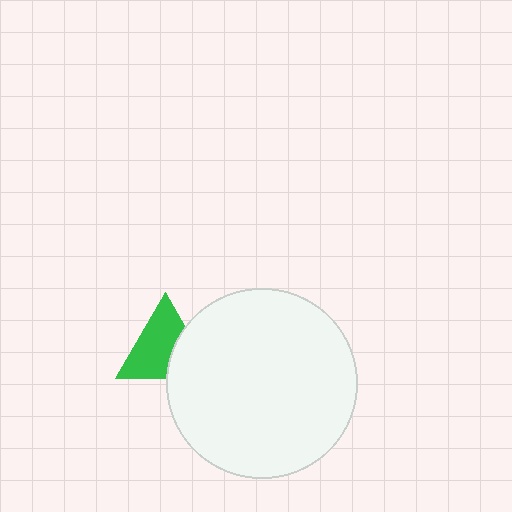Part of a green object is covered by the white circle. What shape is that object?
It is a triangle.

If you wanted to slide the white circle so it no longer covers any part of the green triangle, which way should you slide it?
Slide it right — that is the most direct way to separate the two shapes.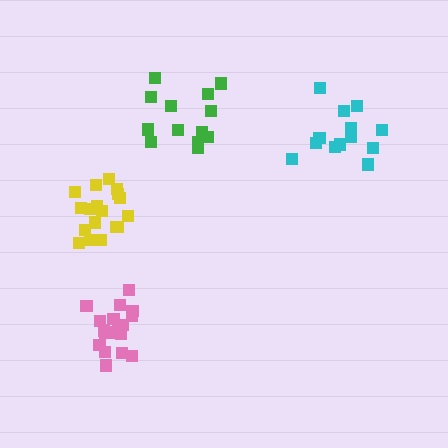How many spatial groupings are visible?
There are 4 spatial groupings.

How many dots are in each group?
Group 1: 13 dots, Group 2: 18 dots, Group 3: 18 dots, Group 4: 13 dots (62 total).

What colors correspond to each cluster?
The clusters are colored: green, yellow, pink, cyan.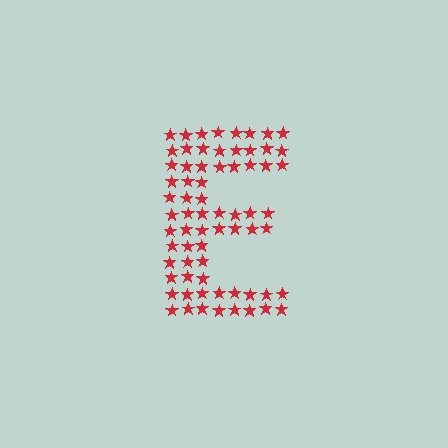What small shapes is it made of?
It is made of small stars.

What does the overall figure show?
The overall figure shows the letter E.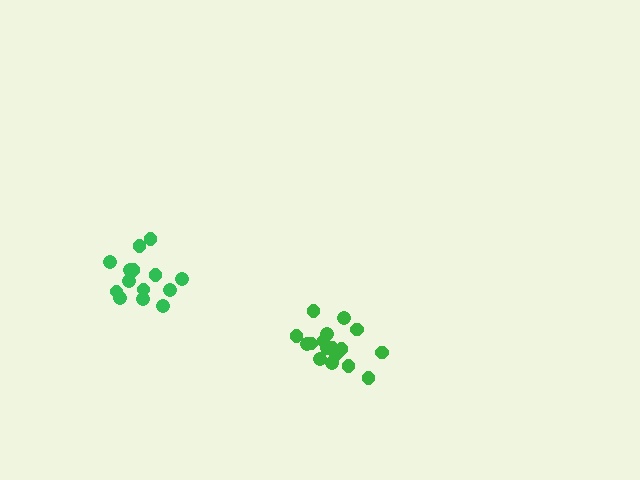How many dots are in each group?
Group 1: 14 dots, Group 2: 17 dots (31 total).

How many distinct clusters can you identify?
There are 2 distinct clusters.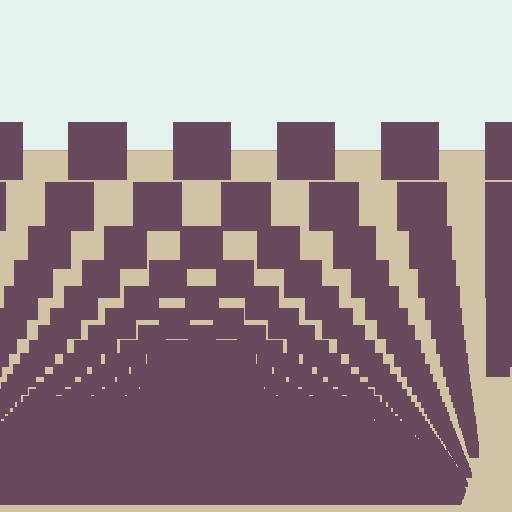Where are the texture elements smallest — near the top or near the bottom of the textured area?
Near the bottom.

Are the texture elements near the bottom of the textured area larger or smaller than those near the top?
Smaller. The gradient is inverted — elements near the bottom are smaller and denser.